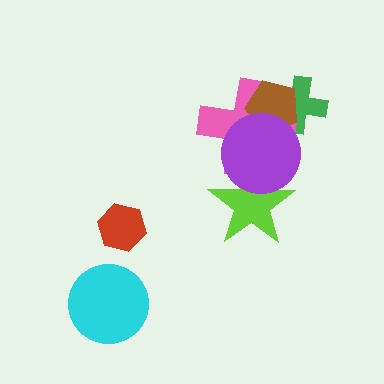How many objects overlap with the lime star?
2 objects overlap with the lime star.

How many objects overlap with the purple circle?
4 objects overlap with the purple circle.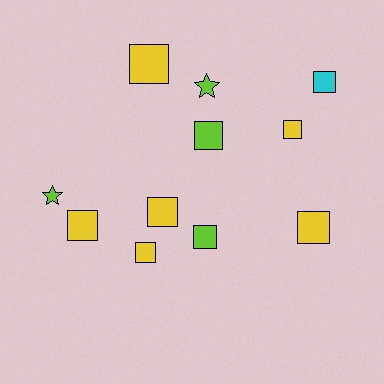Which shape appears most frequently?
Square, with 9 objects.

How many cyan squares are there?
There is 1 cyan square.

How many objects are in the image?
There are 11 objects.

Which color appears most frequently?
Yellow, with 6 objects.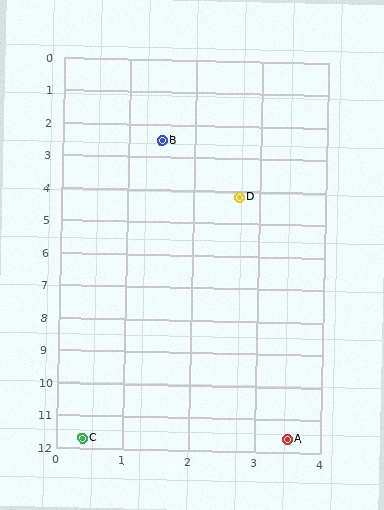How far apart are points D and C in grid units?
Points D and C are about 7.8 grid units apart.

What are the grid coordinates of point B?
Point B is at approximately (1.5, 2.5).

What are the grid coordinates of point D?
Point D is at approximately (2.7, 4.2).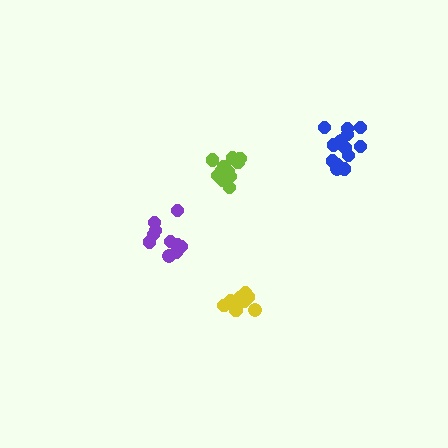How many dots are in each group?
Group 1: 10 dots, Group 2: 11 dots, Group 3: 11 dots, Group 4: 13 dots (45 total).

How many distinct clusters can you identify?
There are 4 distinct clusters.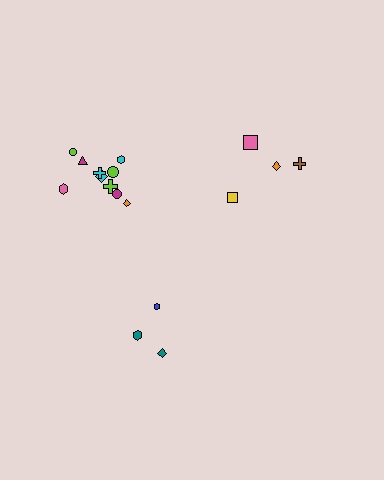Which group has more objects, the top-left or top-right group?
The top-left group.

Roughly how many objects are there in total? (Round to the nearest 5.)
Roughly 15 objects in total.